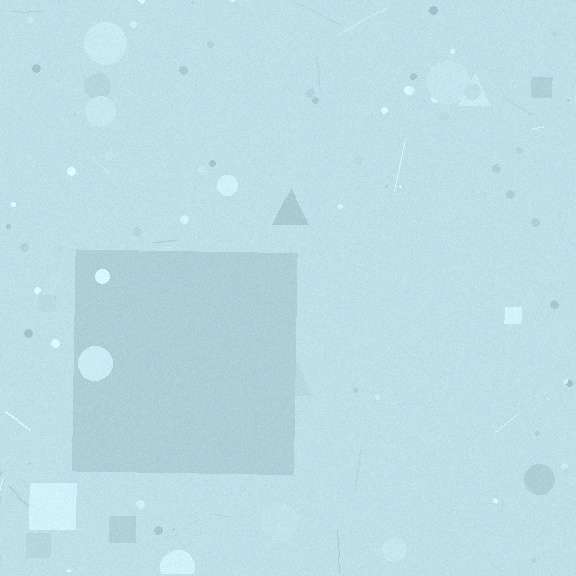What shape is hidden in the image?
A square is hidden in the image.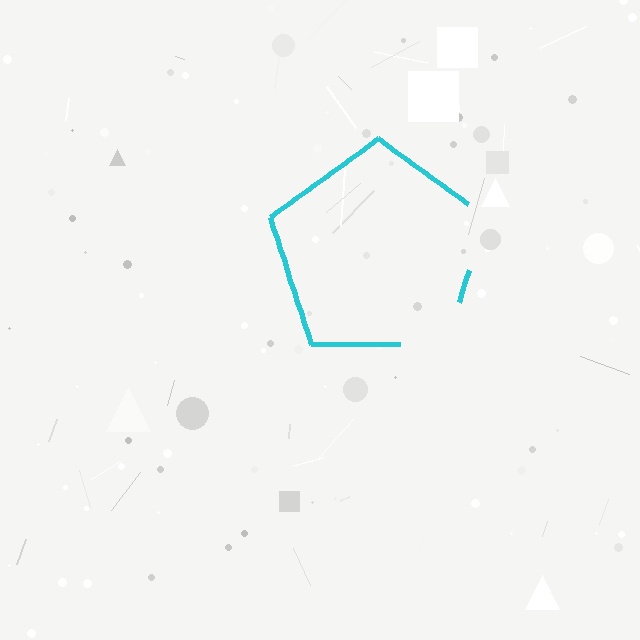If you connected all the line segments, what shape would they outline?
They would outline a pentagon.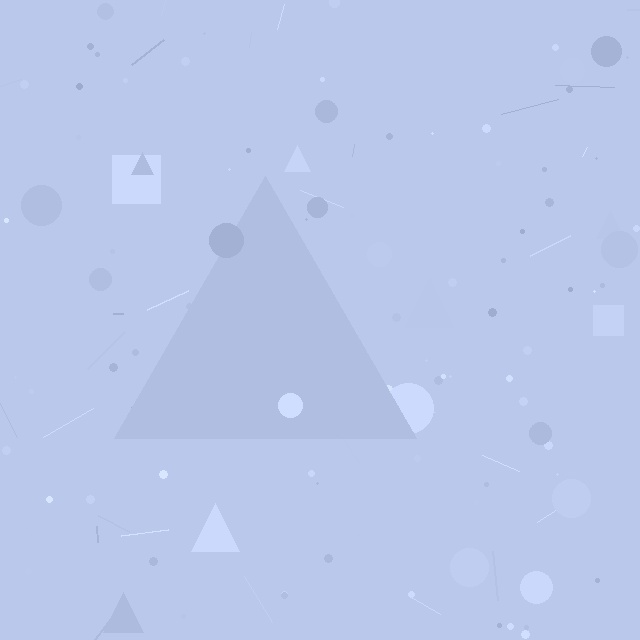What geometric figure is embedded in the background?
A triangle is embedded in the background.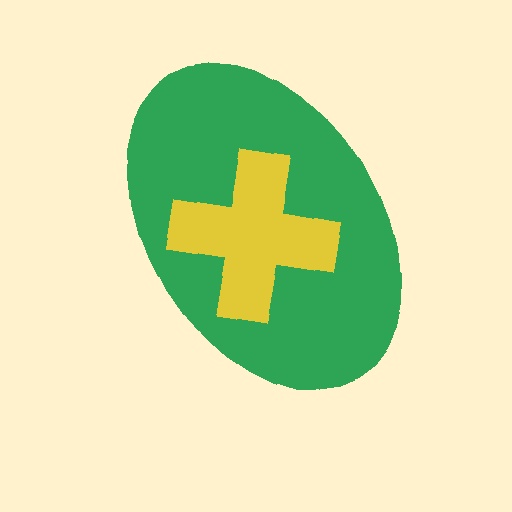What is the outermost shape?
The green ellipse.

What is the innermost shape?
The yellow cross.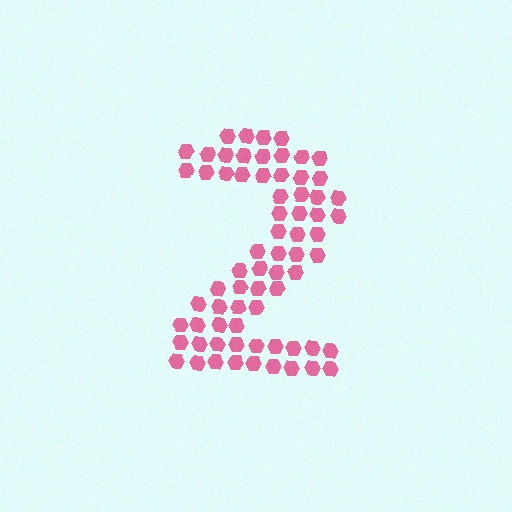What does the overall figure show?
The overall figure shows the digit 2.